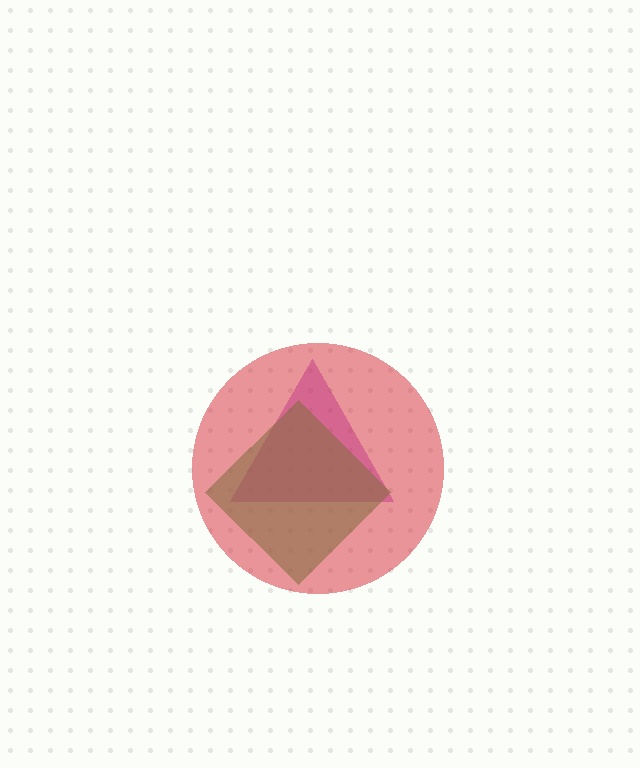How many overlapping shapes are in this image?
There are 3 overlapping shapes in the image.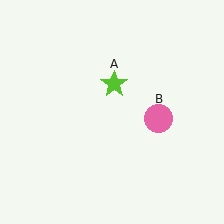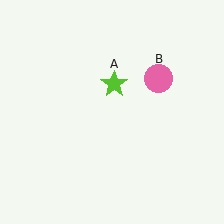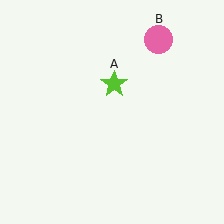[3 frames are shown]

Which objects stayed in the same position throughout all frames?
Lime star (object A) remained stationary.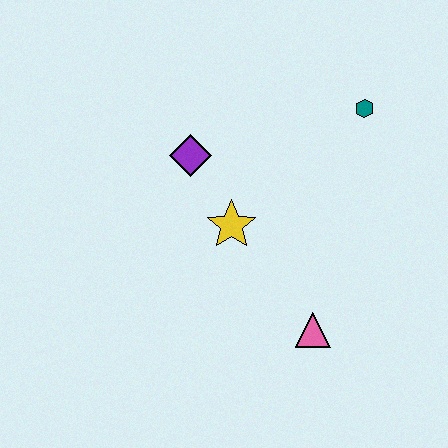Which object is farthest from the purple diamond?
The pink triangle is farthest from the purple diamond.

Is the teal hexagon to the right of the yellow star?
Yes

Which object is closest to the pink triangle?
The yellow star is closest to the pink triangle.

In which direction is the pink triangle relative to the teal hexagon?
The pink triangle is below the teal hexagon.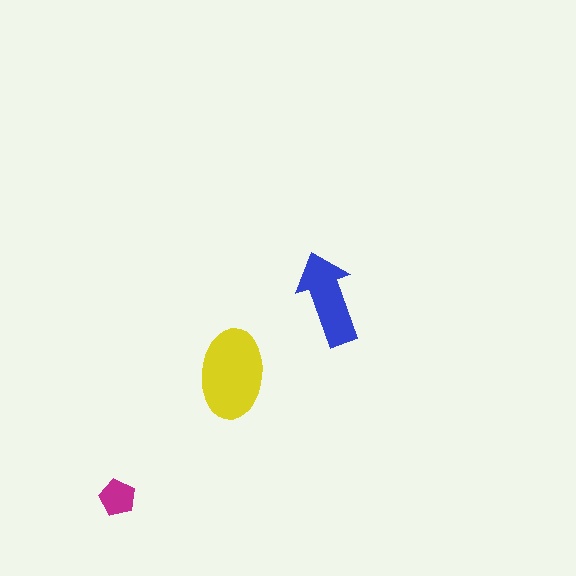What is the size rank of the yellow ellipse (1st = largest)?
1st.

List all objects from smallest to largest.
The magenta pentagon, the blue arrow, the yellow ellipse.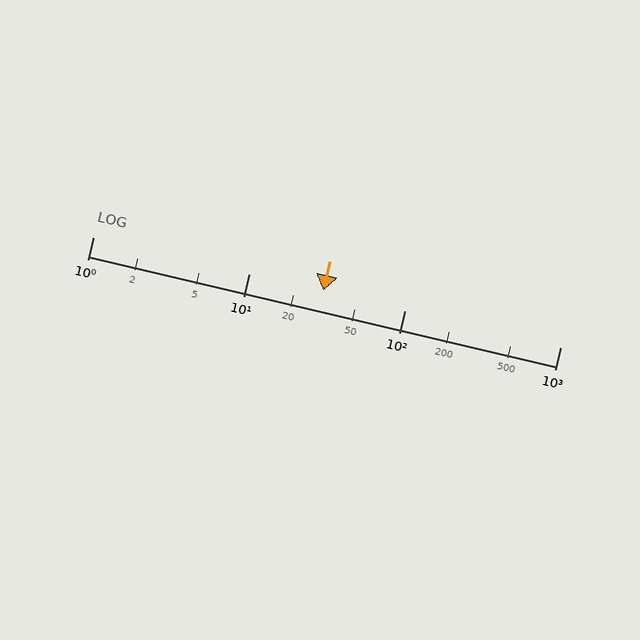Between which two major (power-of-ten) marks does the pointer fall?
The pointer is between 10 and 100.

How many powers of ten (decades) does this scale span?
The scale spans 3 decades, from 1 to 1000.